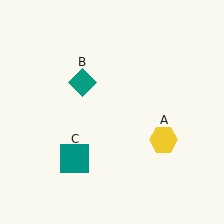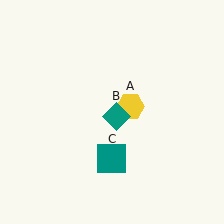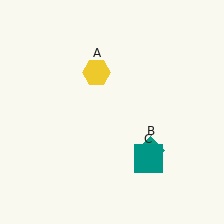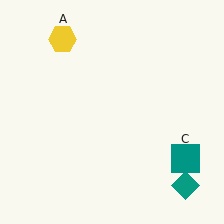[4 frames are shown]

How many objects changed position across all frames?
3 objects changed position: yellow hexagon (object A), teal diamond (object B), teal square (object C).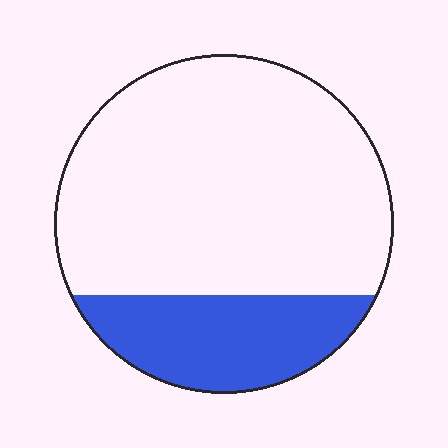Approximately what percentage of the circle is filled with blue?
Approximately 25%.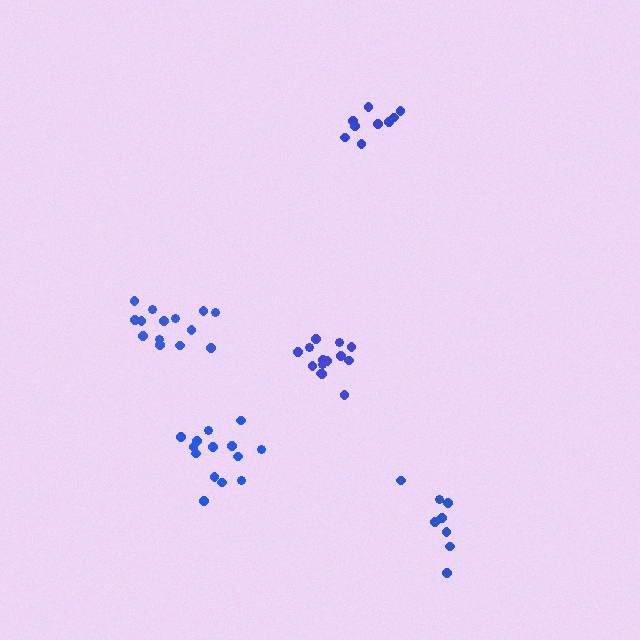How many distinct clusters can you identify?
There are 5 distinct clusters.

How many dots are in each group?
Group 1: 8 dots, Group 2: 14 dots, Group 3: 14 dots, Group 4: 9 dots, Group 5: 14 dots (59 total).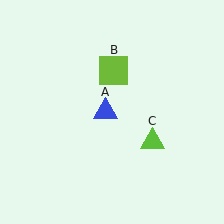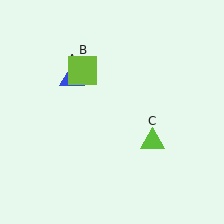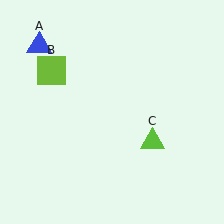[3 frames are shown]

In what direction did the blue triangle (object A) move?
The blue triangle (object A) moved up and to the left.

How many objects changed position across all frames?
2 objects changed position: blue triangle (object A), lime square (object B).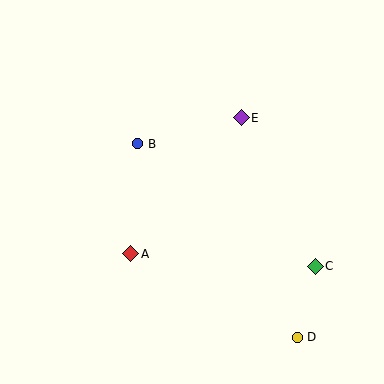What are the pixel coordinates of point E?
Point E is at (241, 118).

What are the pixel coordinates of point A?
Point A is at (131, 254).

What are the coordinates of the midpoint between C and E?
The midpoint between C and E is at (278, 192).